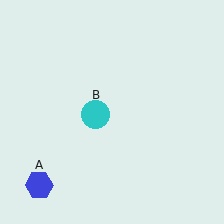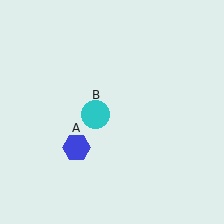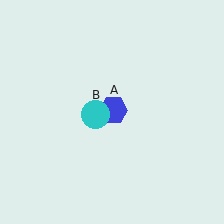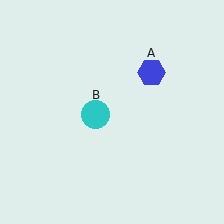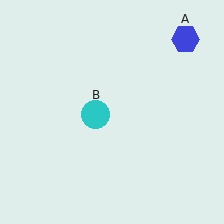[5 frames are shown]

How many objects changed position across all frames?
1 object changed position: blue hexagon (object A).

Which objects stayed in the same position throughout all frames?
Cyan circle (object B) remained stationary.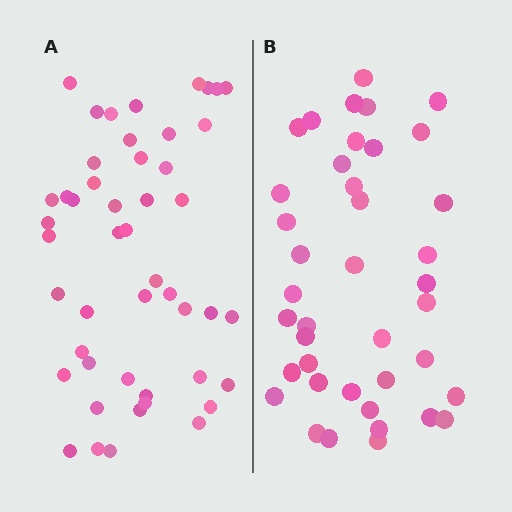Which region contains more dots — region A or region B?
Region A (the left region) has more dots.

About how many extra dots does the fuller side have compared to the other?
Region A has roughly 8 or so more dots than region B.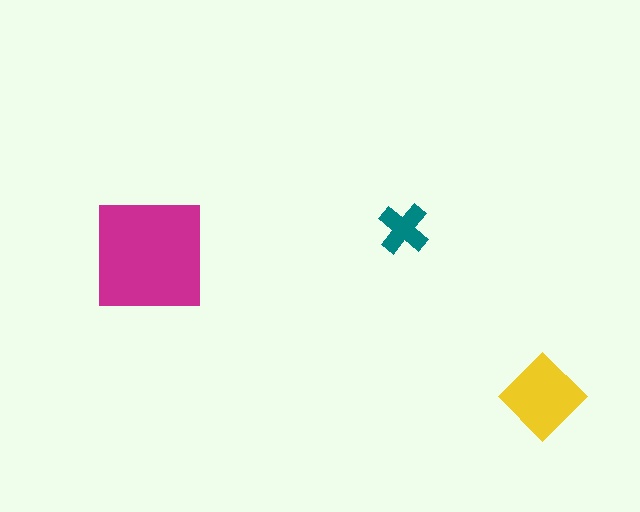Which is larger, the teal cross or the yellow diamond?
The yellow diamond.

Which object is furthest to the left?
The magenta square is leftmost.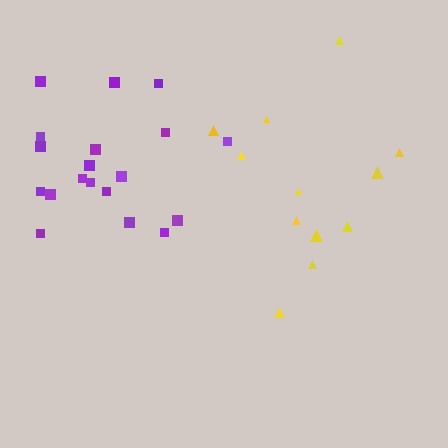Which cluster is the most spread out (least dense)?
Yellow.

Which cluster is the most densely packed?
Purple.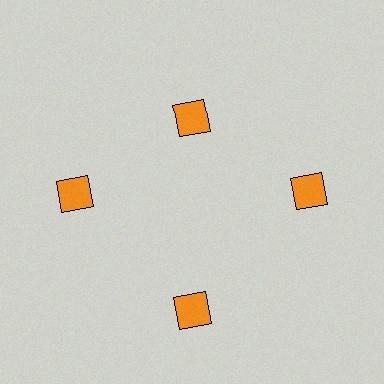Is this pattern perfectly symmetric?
No. The 4 orange squares are arranged in a ring, but one element near the 12 o'clock position is pulled inward toward the center, breaking the 4-fold rotational symmetry.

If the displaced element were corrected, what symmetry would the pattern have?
It would have 4-fold rotational symmetry — the pattern would map onto itself every 90 degrees.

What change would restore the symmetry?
The symmetry would be restored by moving it outward, back onto the ring so that all 4 squares sit at equal angles and equal distance from the center.